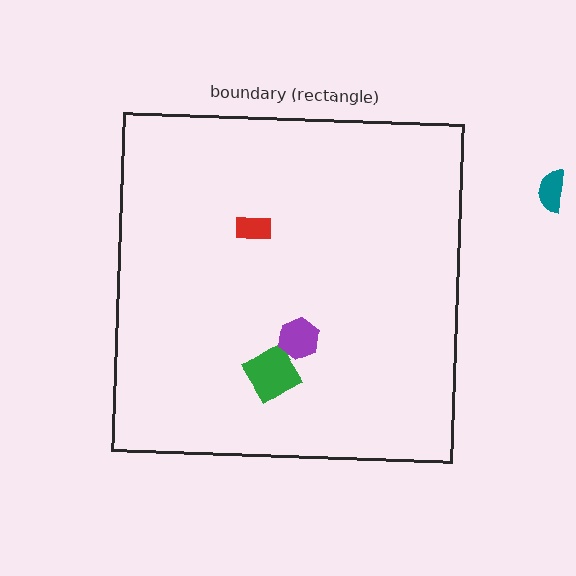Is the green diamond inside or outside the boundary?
Inside.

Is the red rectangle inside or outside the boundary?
Inside.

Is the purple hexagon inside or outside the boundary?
Inside.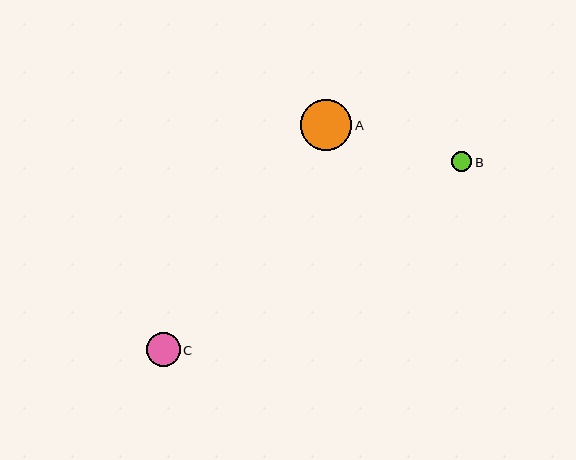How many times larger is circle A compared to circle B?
Circle A is approximately 2.6 times the size of circle B.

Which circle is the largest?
Circle A is the largest with a size of approximately 51 pixels.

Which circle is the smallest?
Circle B is the smallest with a size of approximately 20 pixels.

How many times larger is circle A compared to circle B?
Circle A is approximately 2.6 times the size of circle B.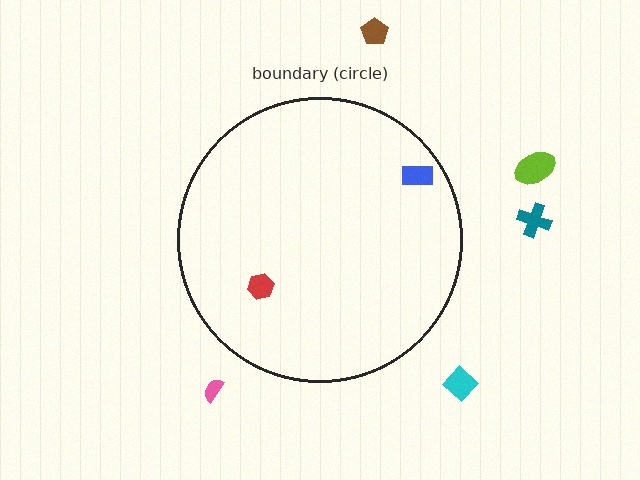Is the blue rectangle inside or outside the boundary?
Inside.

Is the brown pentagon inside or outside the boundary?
Outside.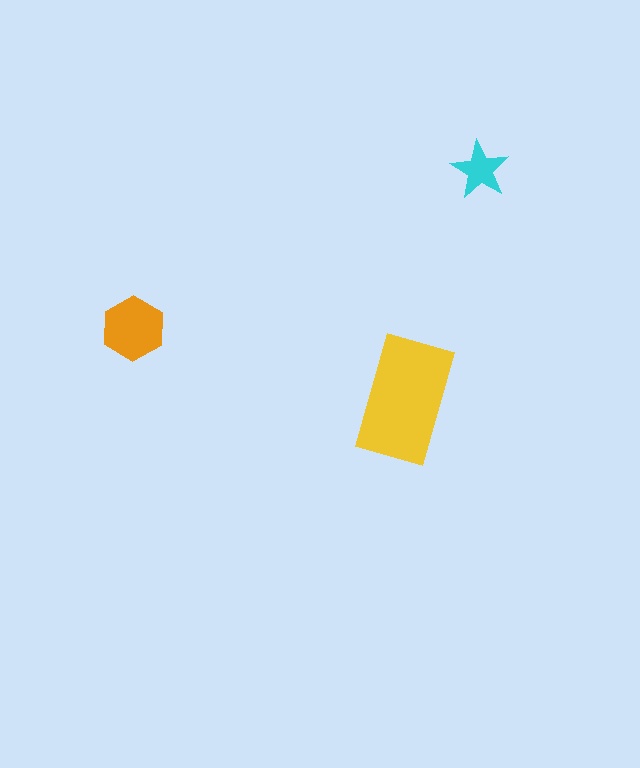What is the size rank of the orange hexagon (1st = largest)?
2nd.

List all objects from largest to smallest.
The yellow rectangle, the orange hexagon, the cyan star.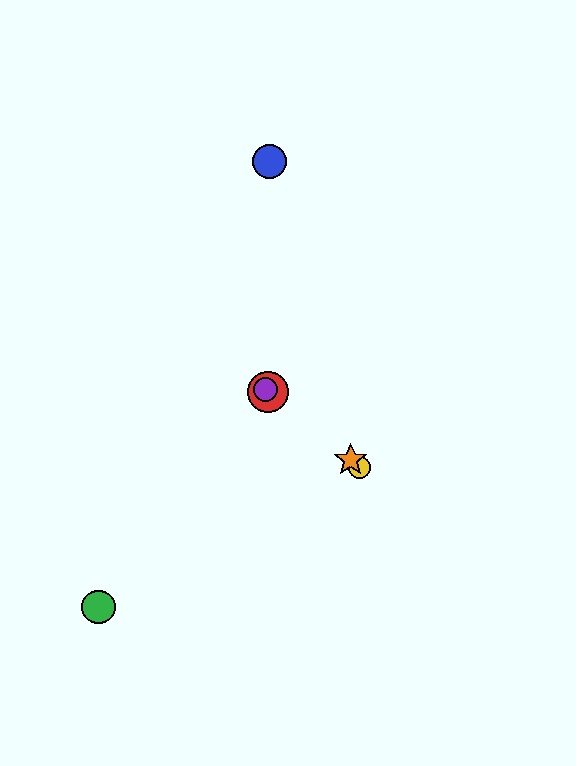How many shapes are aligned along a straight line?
4 shapes (the red circle, the yellow circle, the purple circle, the orange star) are aligned along a straight line.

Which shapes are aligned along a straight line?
The red circle, the yellow circle, the purple circle, the orange star are aligned along a straight line.